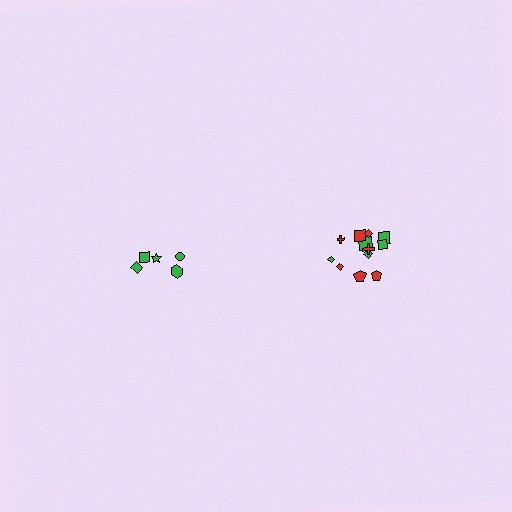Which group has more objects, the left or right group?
The right group.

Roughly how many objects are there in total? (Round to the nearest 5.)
Roughly 15 objects in total.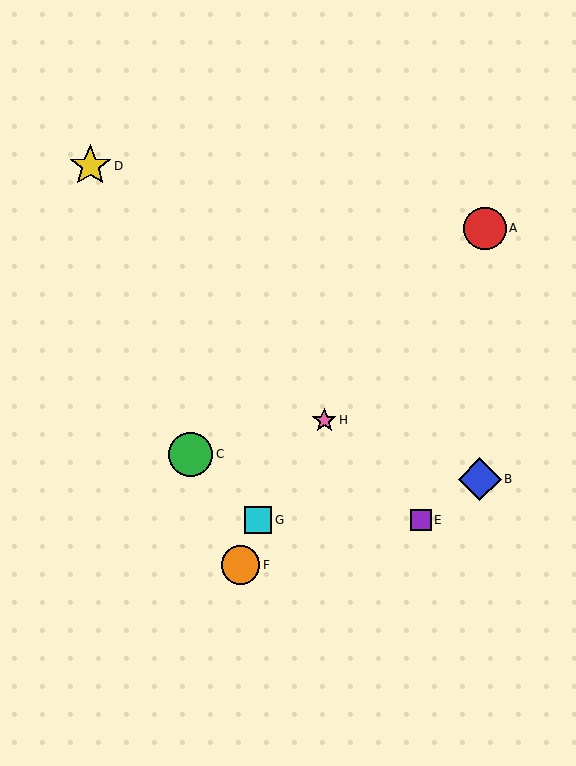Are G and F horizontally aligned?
No, G is at y≈520 and F is at y≈565.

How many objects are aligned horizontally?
2 objects (E, G) are aligned horizontally.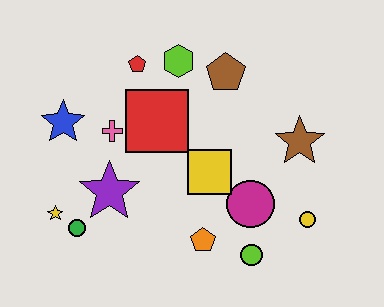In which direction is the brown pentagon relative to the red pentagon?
The brown pentagon is to the right of the red pentagon.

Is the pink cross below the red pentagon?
Yes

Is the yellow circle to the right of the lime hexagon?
Yes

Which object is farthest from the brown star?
The yellow star is farthest from the brown star.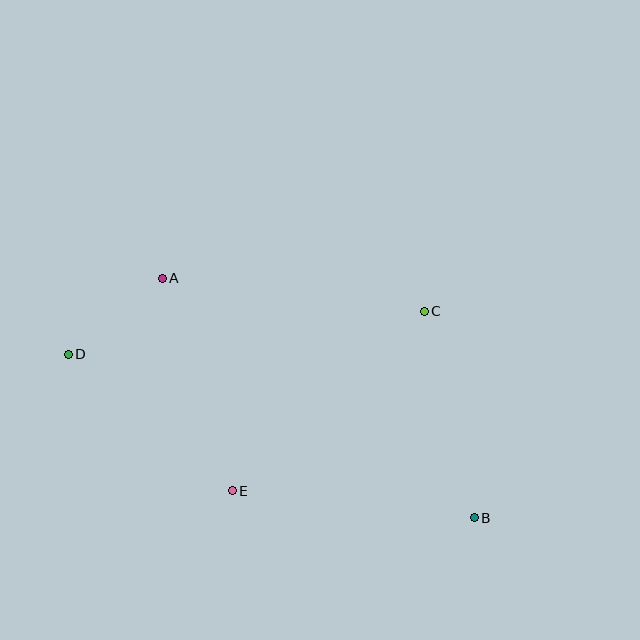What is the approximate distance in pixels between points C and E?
The distance between C and E is approximately 263 pixels.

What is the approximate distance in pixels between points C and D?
The distance between C and D is approximately 359 pixels.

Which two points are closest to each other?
Points A and D are closest to each other.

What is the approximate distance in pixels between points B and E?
The distance between B and E is approximately 244 pixels.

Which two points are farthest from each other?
Points B and D are farthest from each other.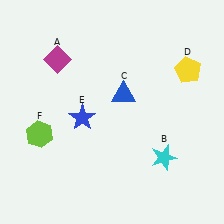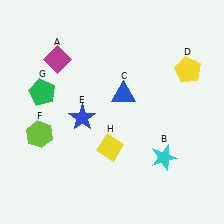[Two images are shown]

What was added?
A green pentagon (G), a yellow diamond (H) were added in Image 2.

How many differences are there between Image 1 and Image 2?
There are 2 differences between the two images.